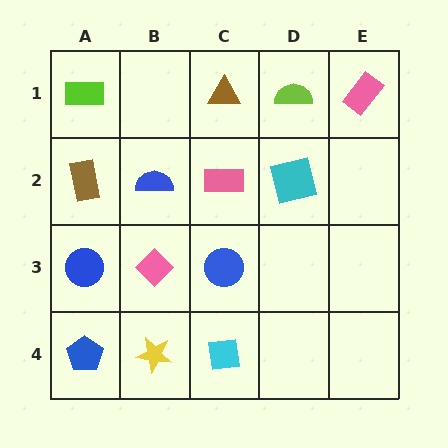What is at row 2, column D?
A cyan square.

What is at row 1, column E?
A pink rectangle.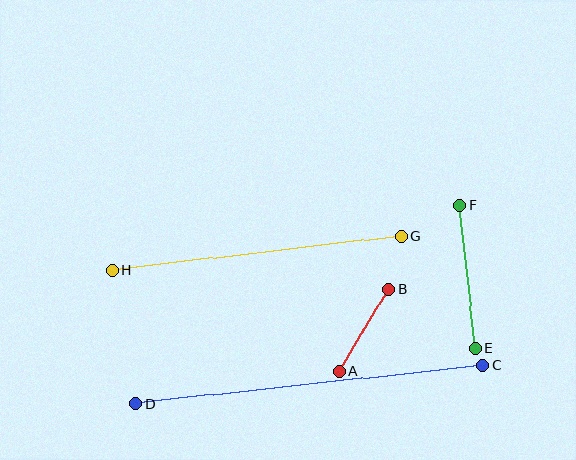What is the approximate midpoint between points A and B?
The midpoint is at approximately (364, 330) pixels.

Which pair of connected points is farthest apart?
Points C and D are farthest apart.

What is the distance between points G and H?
The distance is approximately 291 pixels.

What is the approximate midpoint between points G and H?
The midpoint is at approximately (257, 253) pixels.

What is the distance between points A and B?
The distance is approximately 96 pixels.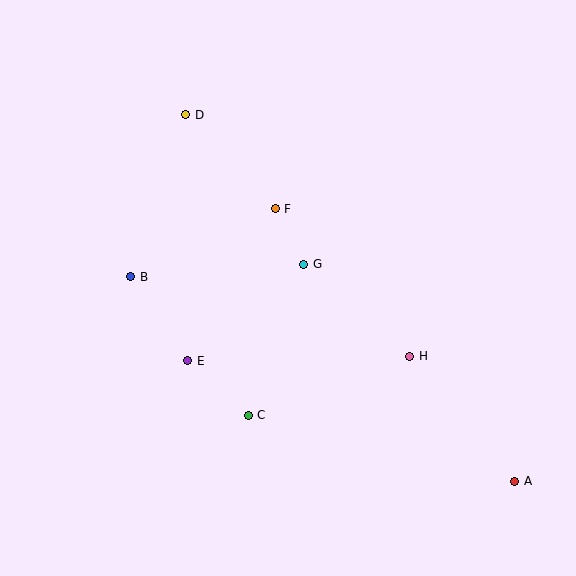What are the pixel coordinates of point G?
Point G is at (304, 264).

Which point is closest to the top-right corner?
Point F is closest to the top-right corner.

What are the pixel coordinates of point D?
Point D is at (186, 115).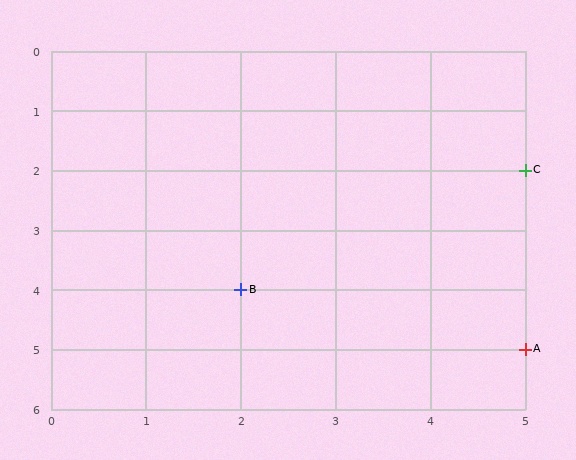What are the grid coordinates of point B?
Point B is at grid coordinates (2, 4).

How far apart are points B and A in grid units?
Points B and A are 3 columns and 1 row apart (about 3.2 grid units diagonally).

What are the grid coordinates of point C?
Point C is at grid coordinates (5, 2).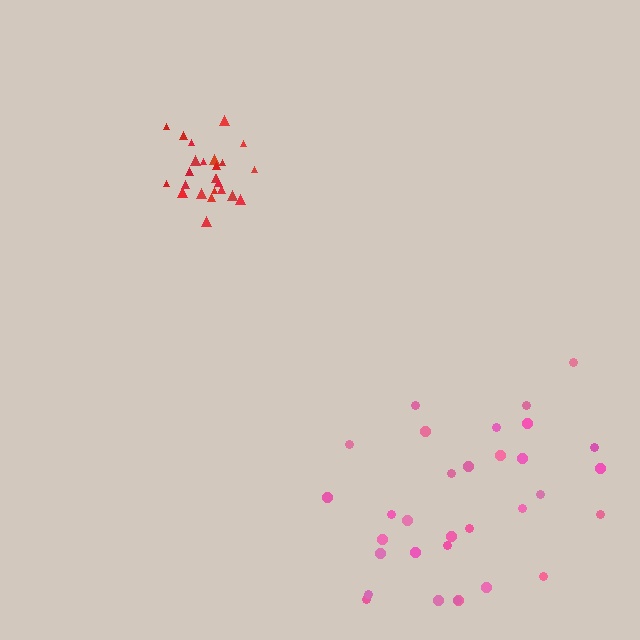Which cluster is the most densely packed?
Red.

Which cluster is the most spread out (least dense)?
Pink.